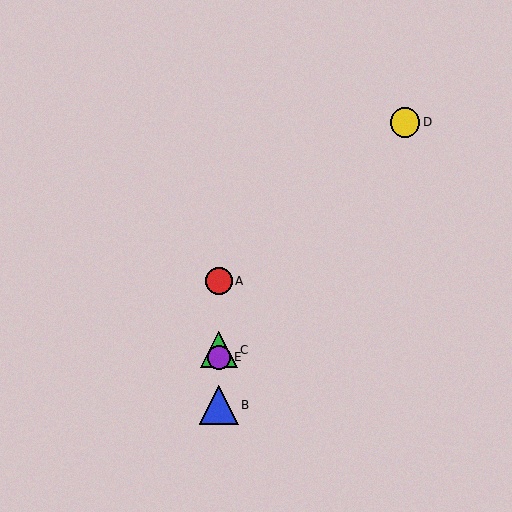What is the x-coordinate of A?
Object A is at x≈219.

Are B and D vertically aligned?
No, B is at x≈219 and D is at x≈405.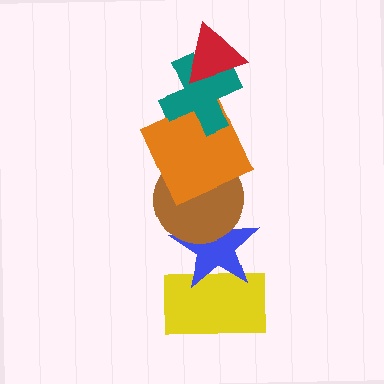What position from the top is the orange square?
The orange square is 3rd from the top.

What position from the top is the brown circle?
The brown circle is 4th from the top.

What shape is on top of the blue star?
The brown circle is on top of the blue star.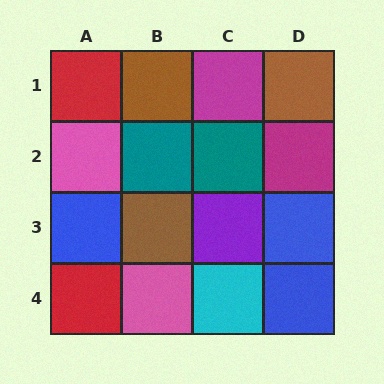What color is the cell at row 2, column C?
Teal.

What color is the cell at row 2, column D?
Magenta.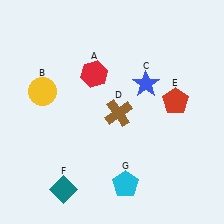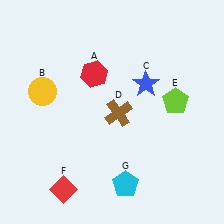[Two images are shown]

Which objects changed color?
E changed from red to lime. F changed from teal to red.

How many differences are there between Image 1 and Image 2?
There are 2 differences between the two images.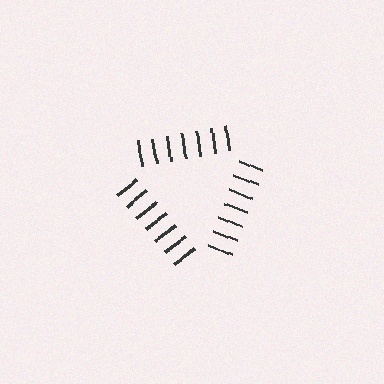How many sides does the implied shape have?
3 sides — the line-ends trace a triangle.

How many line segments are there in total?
21 — 7 along each of the 3 edges.